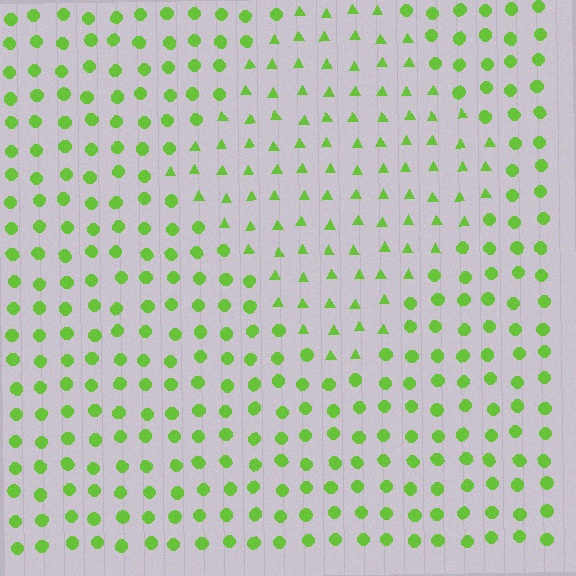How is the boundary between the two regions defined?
The boundary is defined by a change in element shape: triangles inside vs. circles outside. All elements share the same color and spacing.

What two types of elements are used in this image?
The image uses triangles inside the diamond region and circles outside it.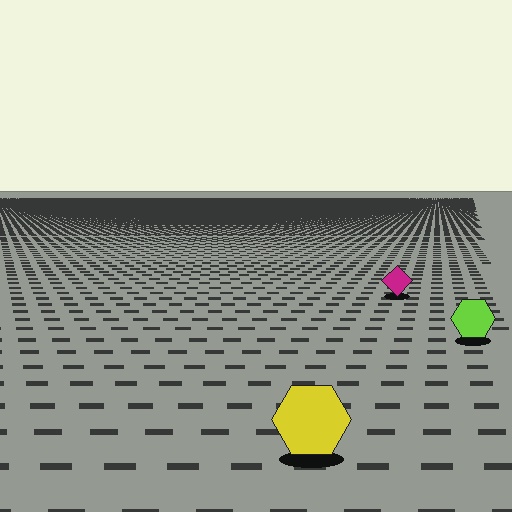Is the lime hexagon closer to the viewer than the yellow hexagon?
No. The yellow hexagon is closer — you can tell from the texture gradient: the ground texture is coarser near it.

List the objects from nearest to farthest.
From nearest to farthest: the yellow hexagon, the lime hexagon, the magenta diamond.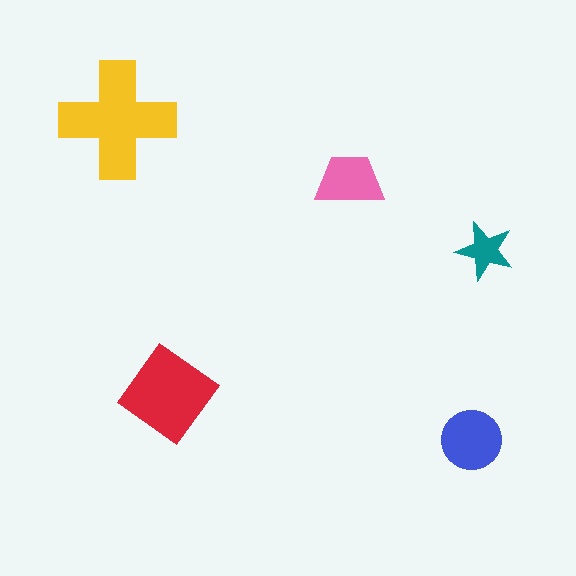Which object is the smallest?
The teal star.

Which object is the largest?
The yellow cross.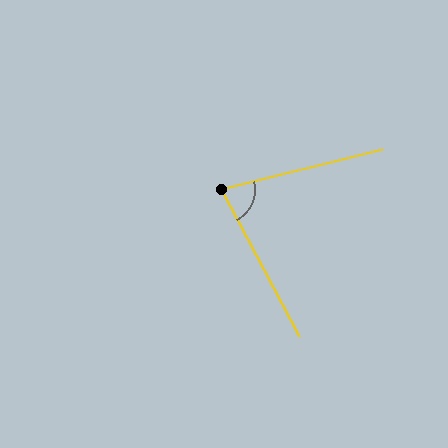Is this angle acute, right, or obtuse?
It is acute.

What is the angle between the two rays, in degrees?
Approximately 76 degrees.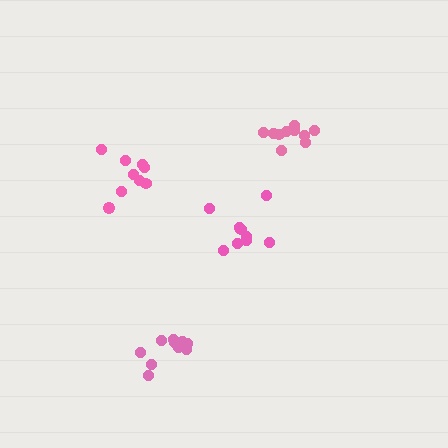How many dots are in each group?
Group 1: 9 dots, Group 2: 9 dots, Group 3: 10 dots, Group 4: 10 dots (38 total).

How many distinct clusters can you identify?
There are 4 distinct clusters.